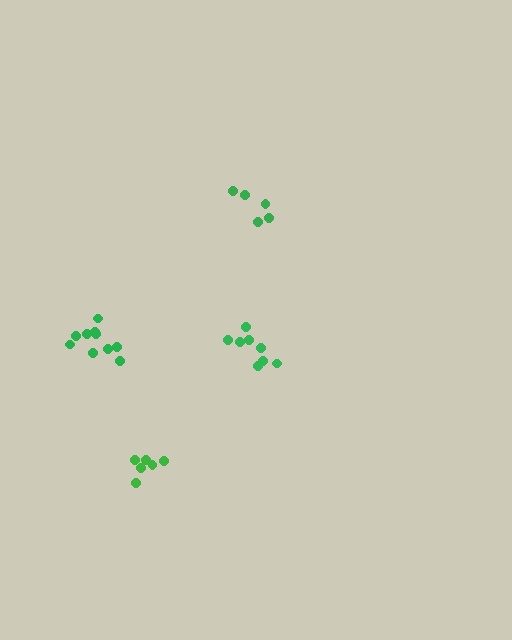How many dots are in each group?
Group 1: 5 dots, Group 2: 8 dots, Group 3: 10 dots, Group 4: 6 dots (29 total).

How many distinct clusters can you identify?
There are 4 distinct clusters.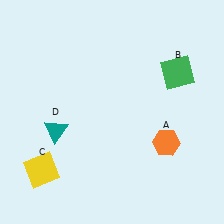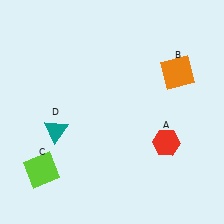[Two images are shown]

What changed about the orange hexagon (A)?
In Image 1, A is orange. In Image 2, it changed to red.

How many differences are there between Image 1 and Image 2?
There are 3 differences between the two images.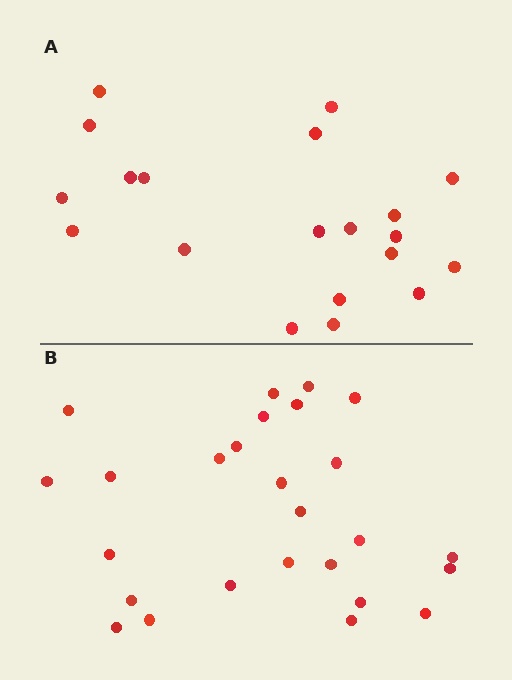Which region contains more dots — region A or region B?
Region B (the bottom region) has more dots.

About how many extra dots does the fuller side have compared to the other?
Region B has about 6 more dots than region A.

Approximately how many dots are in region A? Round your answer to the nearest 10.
About 20 dots.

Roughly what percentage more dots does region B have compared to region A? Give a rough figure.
About 30% more.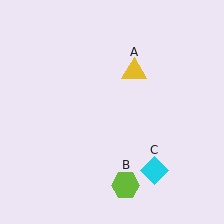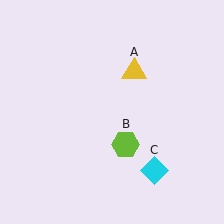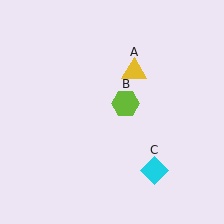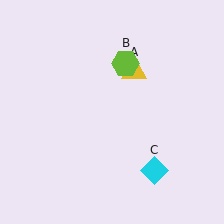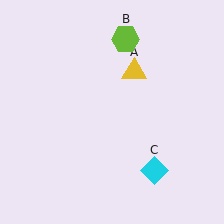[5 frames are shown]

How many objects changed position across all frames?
1 object changed position: lime hexagon (object B).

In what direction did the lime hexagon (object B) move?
The lime hexagon (object B) moved up.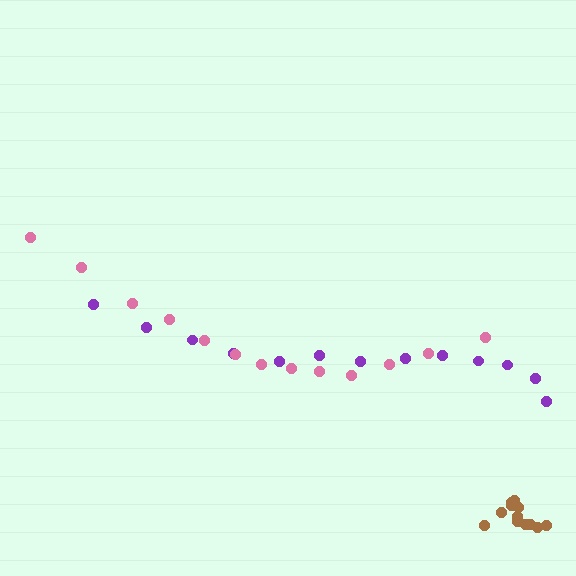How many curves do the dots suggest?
There are 3 distinct paths.